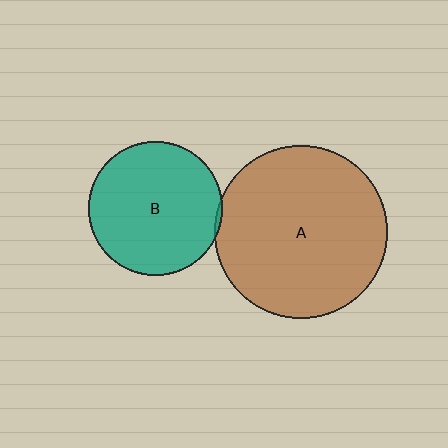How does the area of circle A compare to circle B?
Approximately 1.7 times.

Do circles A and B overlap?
Yes.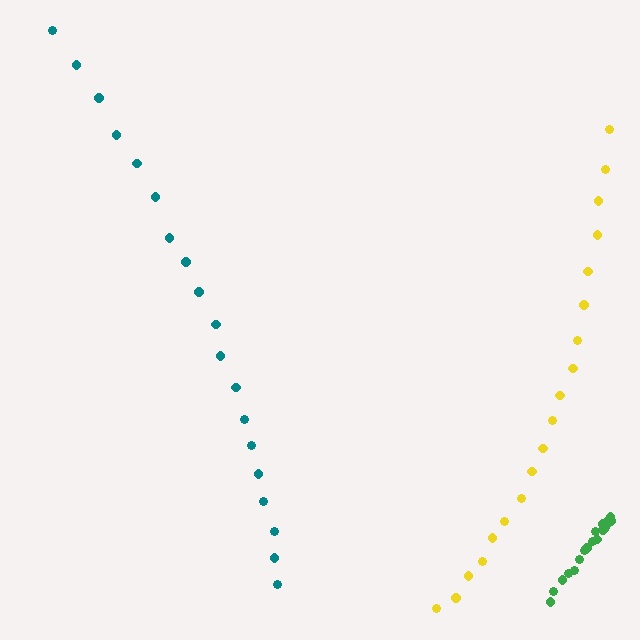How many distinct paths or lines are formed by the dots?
There are 3 distinct paths.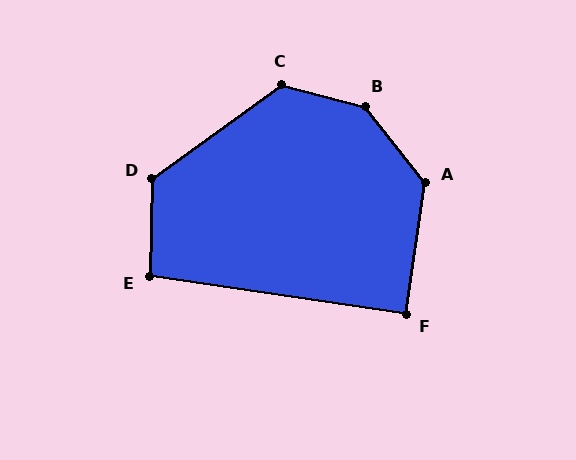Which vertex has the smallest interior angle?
F, at approximately 90 degrees.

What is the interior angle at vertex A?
Approximately 133 degrees (obtuse).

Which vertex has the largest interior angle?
B, at approximately 143 degrees.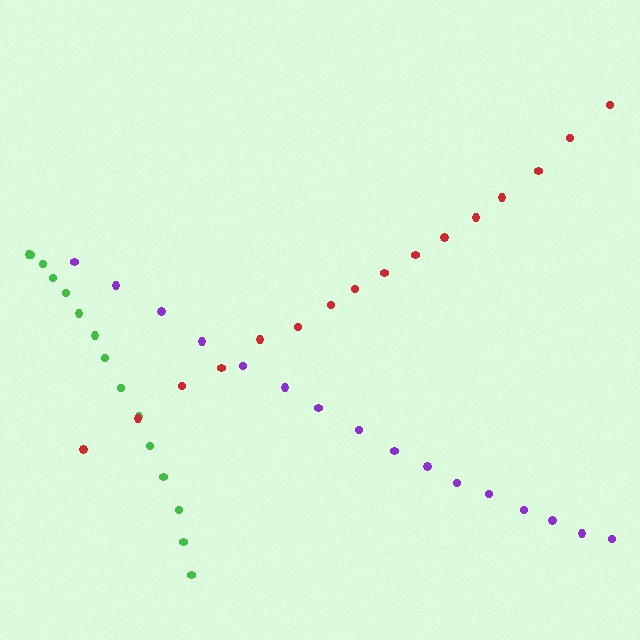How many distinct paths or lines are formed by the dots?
There are 3 distinct paths.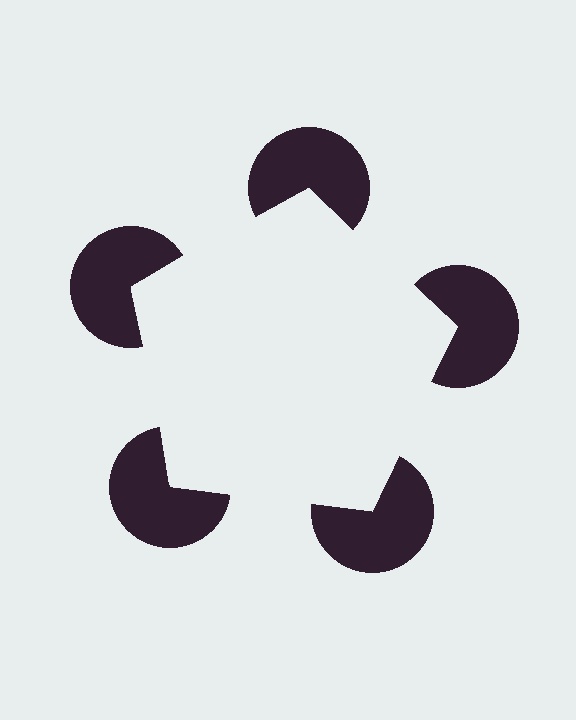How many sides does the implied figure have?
5 sides.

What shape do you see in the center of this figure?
An illusory pentagon — its edges are inferred from the aligned wedge cuts in the pac-man discs, not physically drawn.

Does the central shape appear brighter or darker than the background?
It typically appears slightly brighter than the background, even though no actual brightness change is drawn.